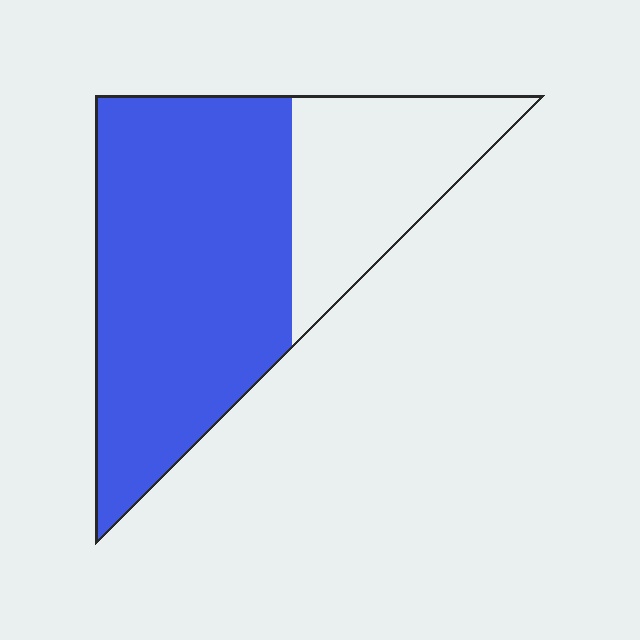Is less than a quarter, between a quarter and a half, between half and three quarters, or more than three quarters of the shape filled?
Between half and three quarters.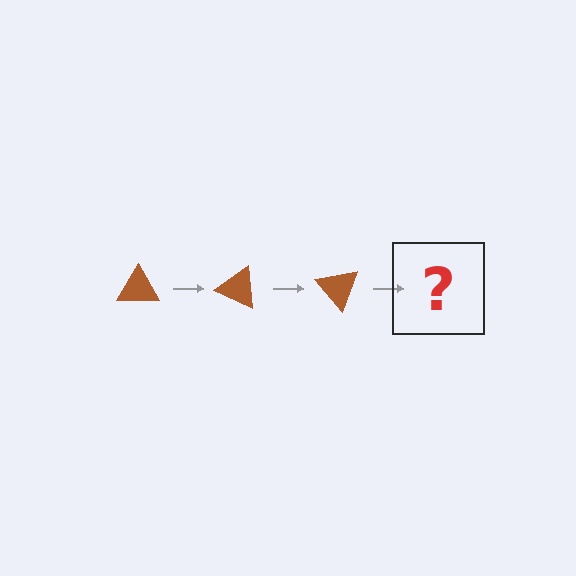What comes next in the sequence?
The next element should be a brown triangle rotated 75 degrees.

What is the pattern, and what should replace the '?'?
The pattern is that the triangle rotates 25 degrees each step. The '?' should be a brown triangle rotated 75 degrees.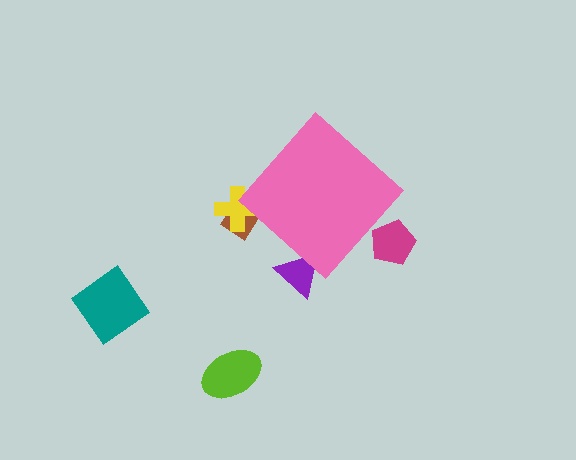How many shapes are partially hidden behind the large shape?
4 shapes are partially hidden.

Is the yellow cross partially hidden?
Yes, the yellow cross is partially hidden behind the pink diamond.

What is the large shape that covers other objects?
A pink diamond.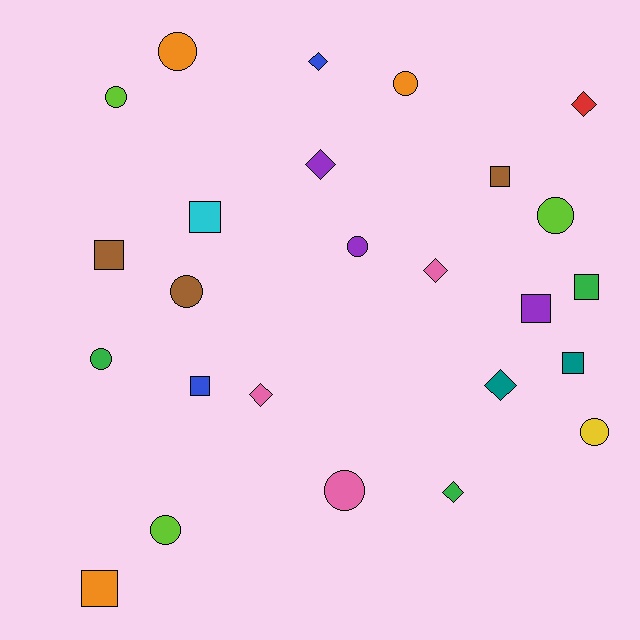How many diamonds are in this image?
There are 7 diamonds.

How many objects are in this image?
There are 25 objects.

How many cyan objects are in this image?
There is 1 cyan object.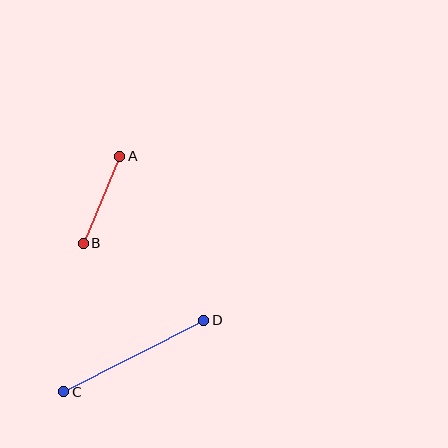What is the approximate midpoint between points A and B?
The midpoint is at approximately (102, 200) pixels.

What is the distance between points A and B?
The distance is approximately 94 pixels.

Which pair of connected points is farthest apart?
Points C and D are farthest apart.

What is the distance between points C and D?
The distance is approximately 157 pixels.